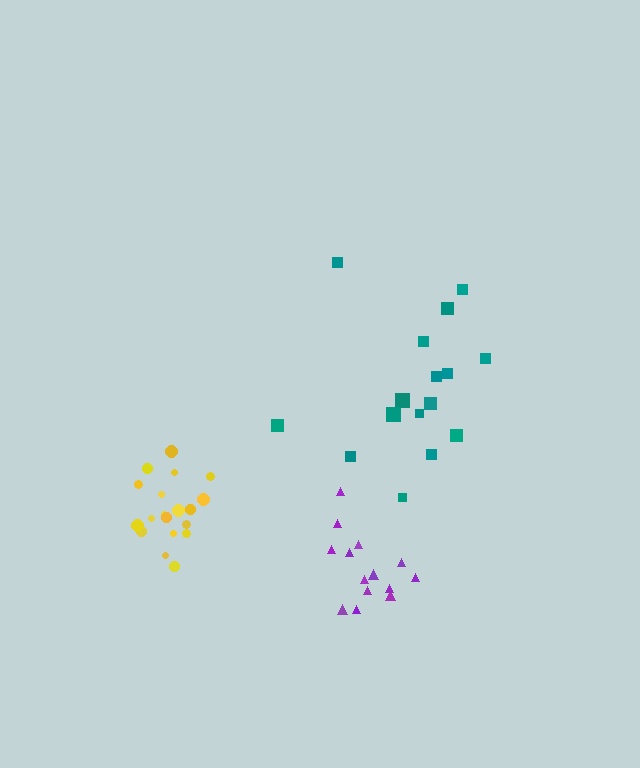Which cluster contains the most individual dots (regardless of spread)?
Yellow (19).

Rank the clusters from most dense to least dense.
yellow, purple, teal.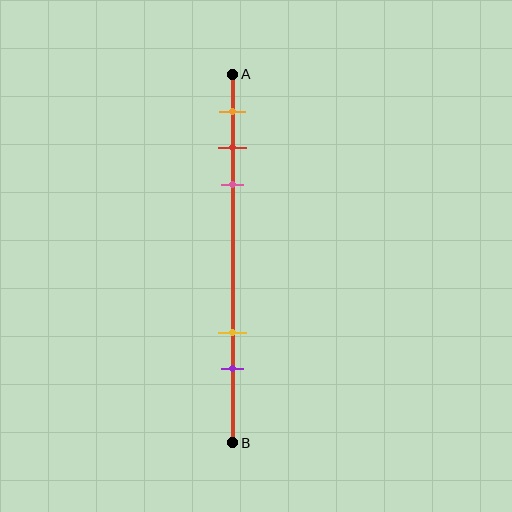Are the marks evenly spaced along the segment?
No, the marks are not evenly spaced.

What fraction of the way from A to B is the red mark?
The red mark is approximately 20% (0.2) of the way from A to B.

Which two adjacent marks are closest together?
The red and pink marks are the closest adjacent pair.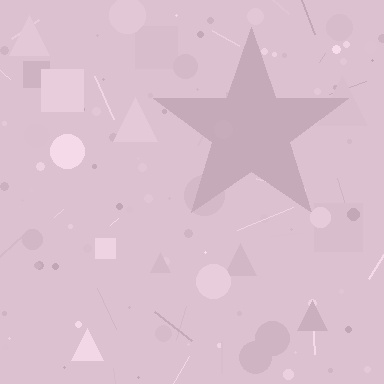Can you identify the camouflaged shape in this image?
The camouflaged shape is a star.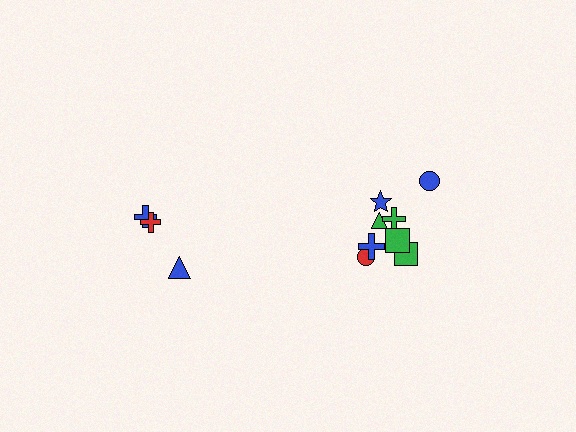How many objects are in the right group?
There are 8 objects.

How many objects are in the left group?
There are 3 objects.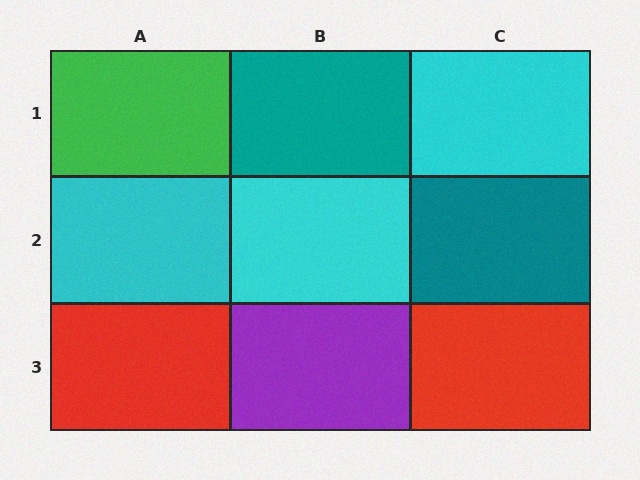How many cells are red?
2 cells are red.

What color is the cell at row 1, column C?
Cyan.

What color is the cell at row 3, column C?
Red.